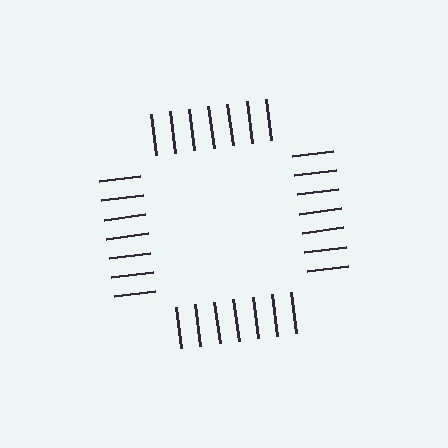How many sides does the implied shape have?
4 sides — the line-ends trace a square.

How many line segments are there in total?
28 — 7 along each of the 4 edges.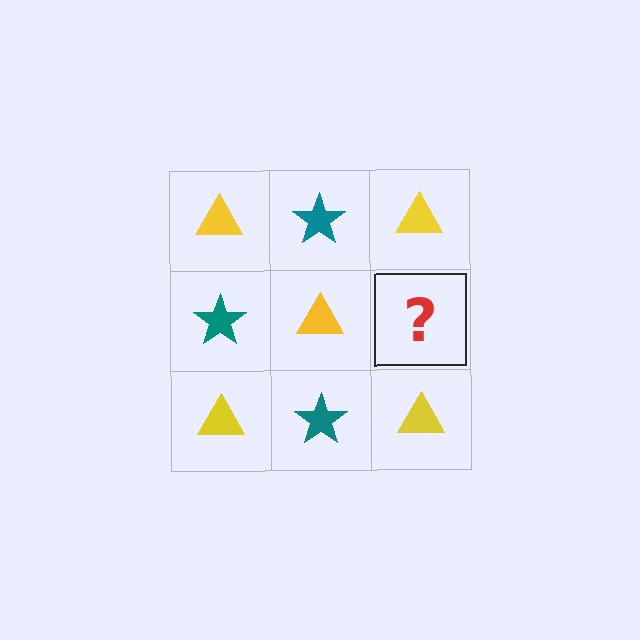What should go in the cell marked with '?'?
The missing cell should contain a teal star.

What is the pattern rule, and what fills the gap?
The rule is that it alternates yellow triangle and teal star in a checkerboard pattern. The gap should be filled with a teal star.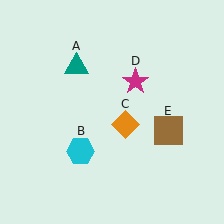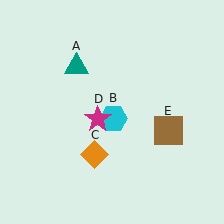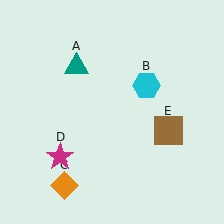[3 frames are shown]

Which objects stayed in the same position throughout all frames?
Teal triangle (object A) and brown square (object E) remained stationary.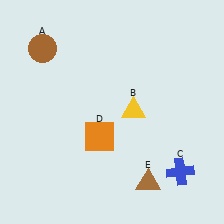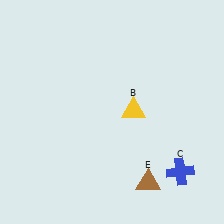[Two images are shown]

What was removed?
The brown circle (A), the orange square (D) were removed in Image 2.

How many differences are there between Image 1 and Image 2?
There are 2 differences between the two images.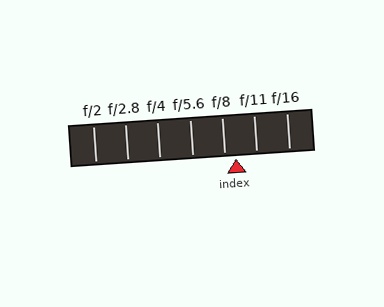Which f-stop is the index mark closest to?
The index mark is closest to f/8.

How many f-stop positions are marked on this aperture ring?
There are 7 f-stop positions marked.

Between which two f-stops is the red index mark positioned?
The index mark is between f/8 and f/11.